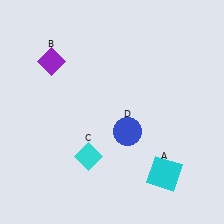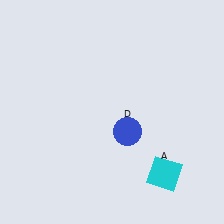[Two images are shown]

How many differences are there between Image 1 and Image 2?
There are 2 differences between the two images.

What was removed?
The purple diamond (B), the cyan diamond (C) were removed in Image 2.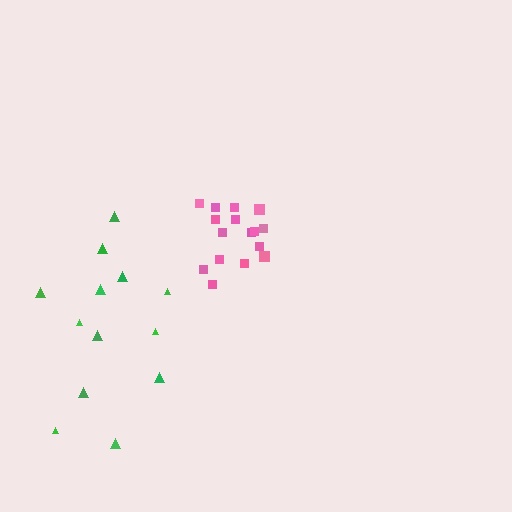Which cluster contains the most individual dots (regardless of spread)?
Pink (16).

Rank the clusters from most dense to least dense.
pink, green.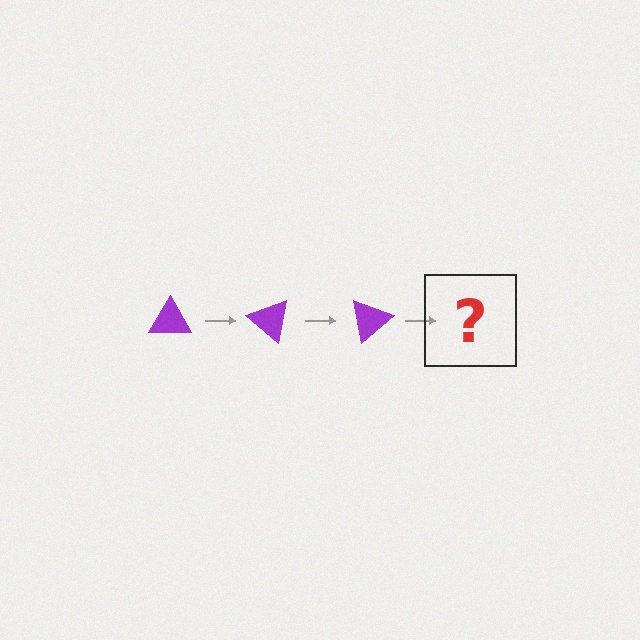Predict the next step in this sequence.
The next step is a purple triangle rotated 120 degrees.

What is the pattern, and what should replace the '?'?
The pattern is that the triangle rotates 40 degrees each step. The '?' should be a purple triangle rotated 120 degrees.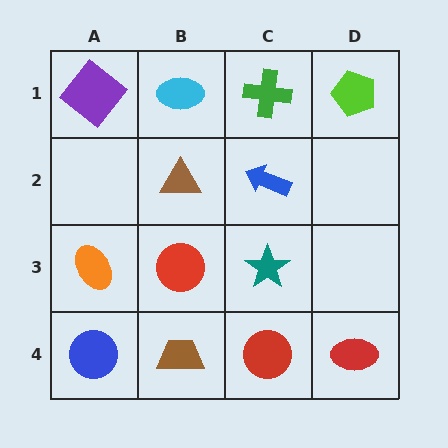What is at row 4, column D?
A red ellipse.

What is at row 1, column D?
A lime pentagon.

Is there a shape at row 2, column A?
No, that cell is empty.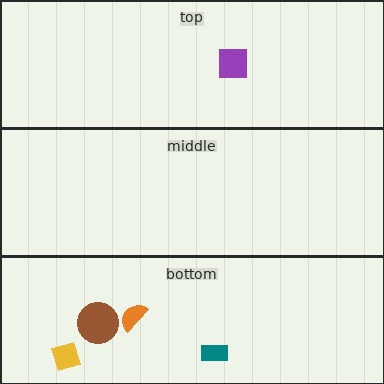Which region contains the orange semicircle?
The bottom region.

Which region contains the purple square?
The top region.